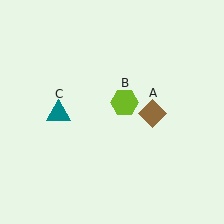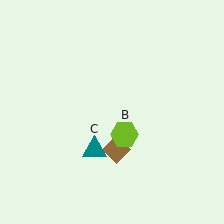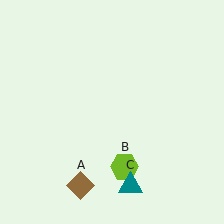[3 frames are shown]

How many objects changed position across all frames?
3 objects changed position: brown diamond (object A), lime hexagon (object B), teal triangle (object C).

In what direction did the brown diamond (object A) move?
The brown diamond (object A) moved down and to the left.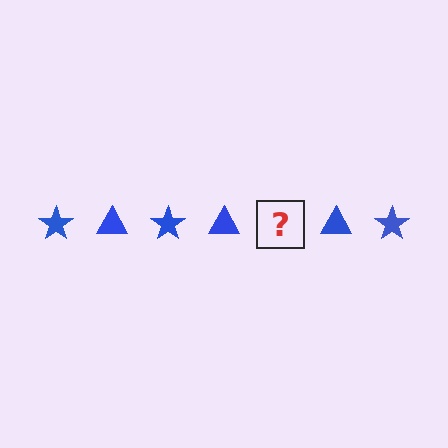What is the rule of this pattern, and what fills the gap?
The rule is that the pattern cycles through star, triangle shapes in blue. The gap should be filled with a blue star.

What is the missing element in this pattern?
The missing element is a blue star.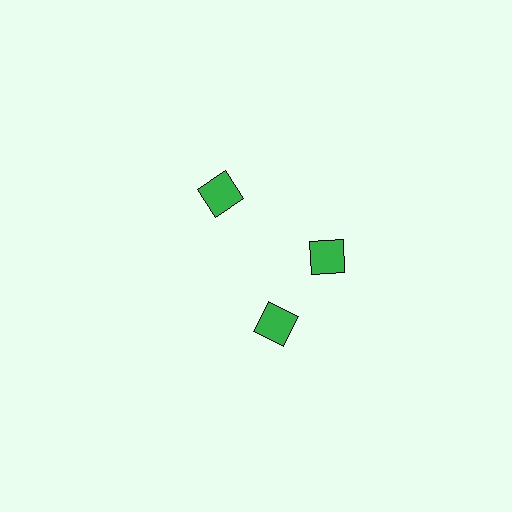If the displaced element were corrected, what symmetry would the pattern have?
It would have 3-fold rotational symmetry — the pattern would map onto itself every 120 degrees.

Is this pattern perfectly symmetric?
No. The 3 green diamonds are arranged in a ring, but one element near the 7 o'clock position is rotated out of alignment along the ring, breaking the 3-fold rotational symmetry.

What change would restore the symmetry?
The symmetry would be restored by rotating it back into even spacing with its neighbors so that all 3 diamonds sit at equal angles and equal distance from the center.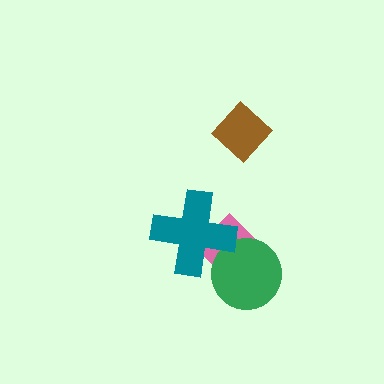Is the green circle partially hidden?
Yes, it is partially covered by another shape.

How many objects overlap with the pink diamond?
2 objects overlap with the pink diamond.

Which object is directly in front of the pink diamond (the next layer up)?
The green circle is directly in front of the pink diamond.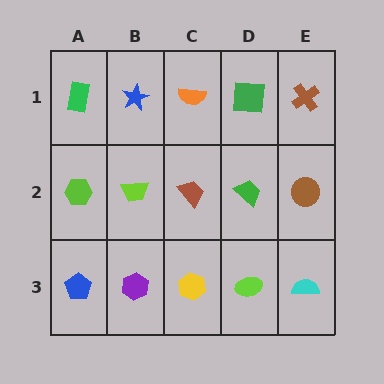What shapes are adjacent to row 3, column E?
A brown circle (row 2, column E), a lime ellipse (row 3, column D).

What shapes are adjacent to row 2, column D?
A green square (row 1, column D), a lime ellipse (row 3, column D), a brown trapezoid (row 2, column C), a brown circle (row 2, column E).